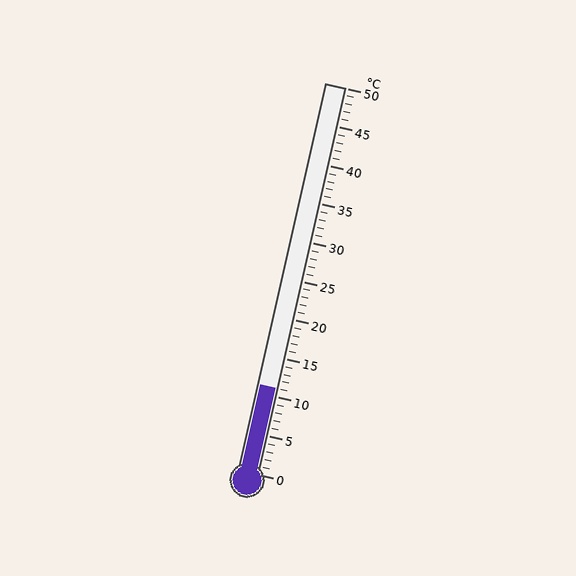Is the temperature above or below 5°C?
The temperature is above 5°C.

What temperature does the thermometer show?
The thermometer shows approximately 11°C.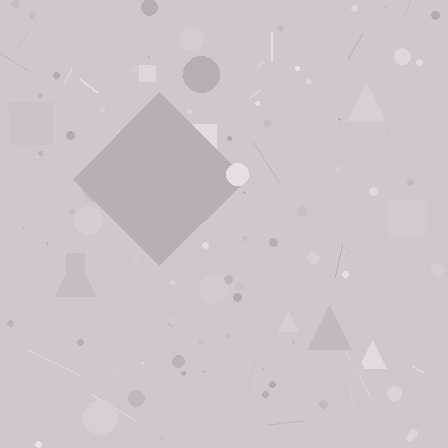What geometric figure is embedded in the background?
A diamond is embedded in the background.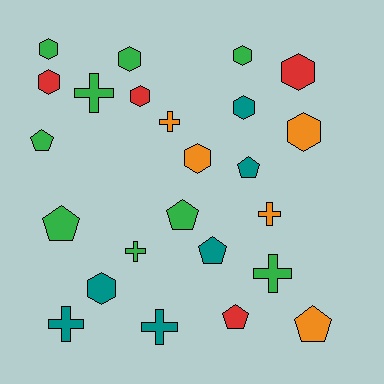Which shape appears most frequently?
Hexagon, with 10 objects.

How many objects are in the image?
There are 24 objects.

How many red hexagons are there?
There are 3 red hexagons.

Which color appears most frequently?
Green, with 9 objects.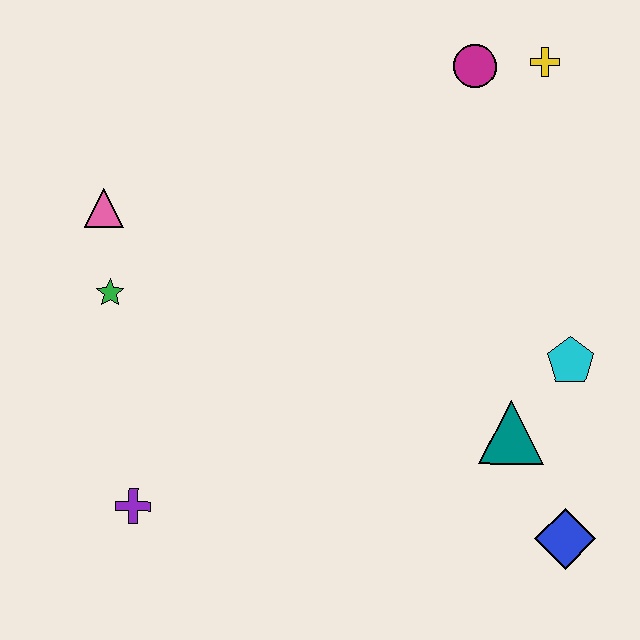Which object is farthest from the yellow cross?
The purple cross is farthest from the yellow cross.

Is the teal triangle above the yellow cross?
No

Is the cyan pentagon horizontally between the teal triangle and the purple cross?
No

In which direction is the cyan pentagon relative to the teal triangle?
The cyan pentagon is above the teal triangle.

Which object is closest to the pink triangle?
The green star is closest to the pink triangle.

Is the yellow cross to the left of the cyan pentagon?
Yes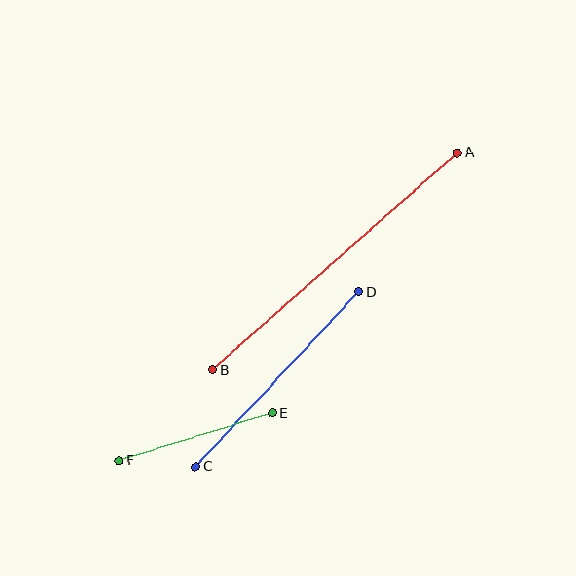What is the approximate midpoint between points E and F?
The midpoint is at approximately (196, 437) pixels.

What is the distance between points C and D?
The distance is approximately 240 pixels.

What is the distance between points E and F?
The distance is approximately 161 pixels.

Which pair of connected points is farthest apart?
Points A and B are farthest apart.